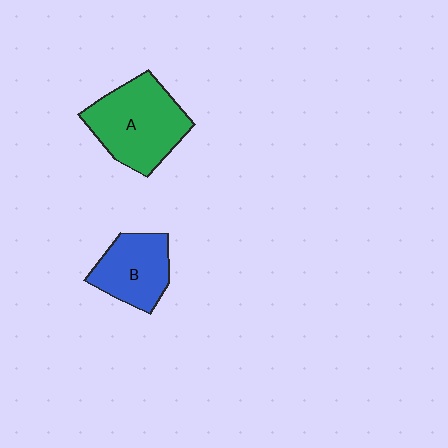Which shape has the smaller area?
Shape B (blue).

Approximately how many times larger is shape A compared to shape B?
Approximately 1.4 times.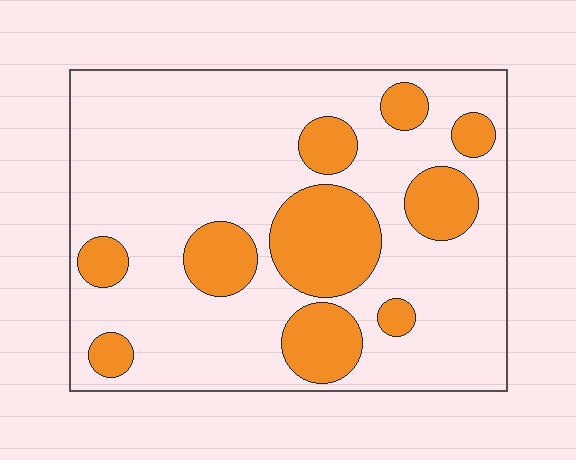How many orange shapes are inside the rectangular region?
10.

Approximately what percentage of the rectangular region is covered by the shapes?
Approximately 25%.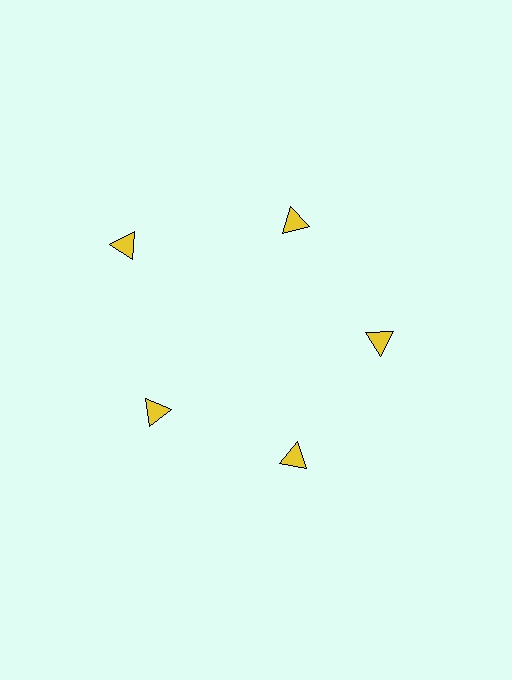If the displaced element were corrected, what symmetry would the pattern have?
It would have 5-fold rotational symmetry — the pattern would map onto itself every 72 degrees.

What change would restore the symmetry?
The symmetry would be restored by moving it inward, back onto the ring so that all 5 triangles sit at equal angles and equal distance from the center.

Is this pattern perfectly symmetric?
No. The 5 yellow triangles are arranged in a ring, but one element near the 10 o'clock position is pushed outward from the center, breaking the 5-fold rotational symmetry.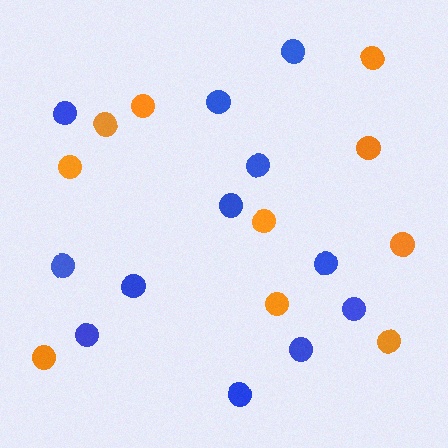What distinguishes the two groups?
There are 2 groups: one group of blue circles (12) and one group of orange circles (10).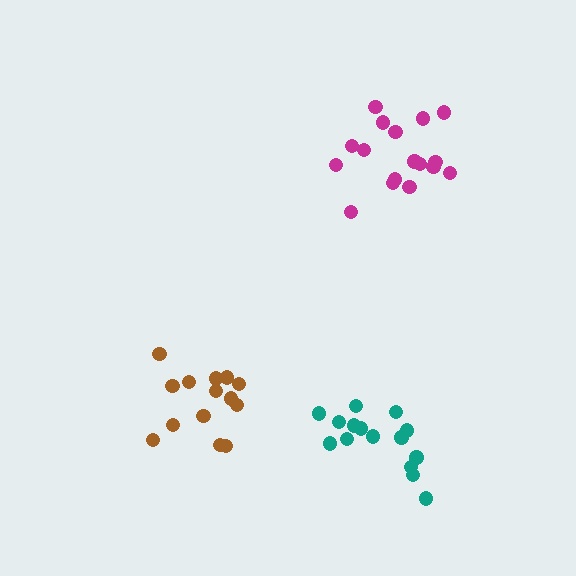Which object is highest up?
The magenta cluster is topmost.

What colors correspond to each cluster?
The clusters are colored: magenta, teal, brown.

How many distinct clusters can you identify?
There are 3 distinct clusters.